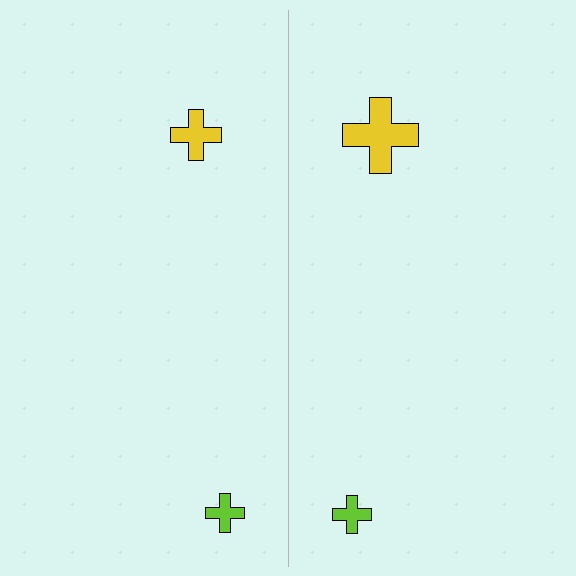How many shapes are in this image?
There are 4 shapes in this image.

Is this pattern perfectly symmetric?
No, the pattern is not perfectly symmetric. The yellow cross on the right side has a different size than its mirror counterpart.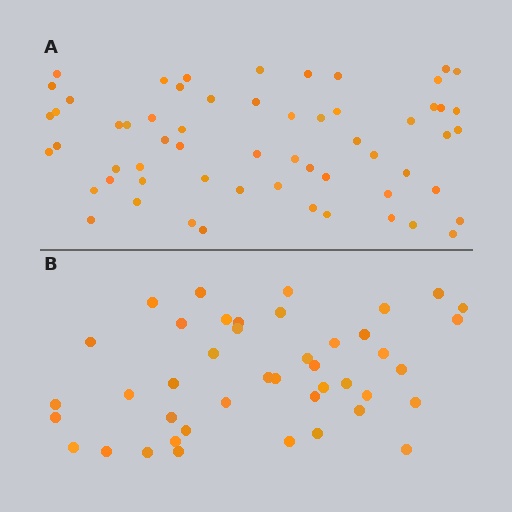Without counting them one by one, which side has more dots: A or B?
Region A (the top region) has more dots.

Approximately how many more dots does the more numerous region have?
Region A has approximately 15 more dots than region B.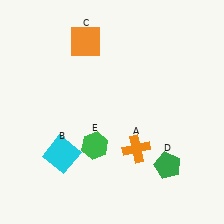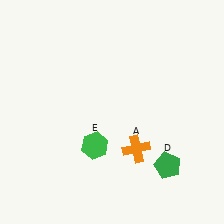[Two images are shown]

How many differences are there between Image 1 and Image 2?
There are 2 differences between the two images.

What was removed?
The cyan square (B), the orange square (C) were removed in Image 2.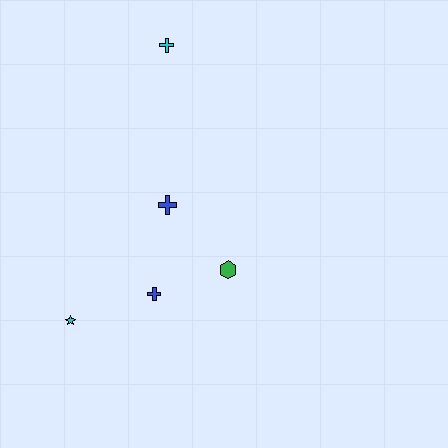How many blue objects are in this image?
There are 2 blue objects.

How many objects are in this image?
There are 5 objects.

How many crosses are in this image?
There are 3 crosses.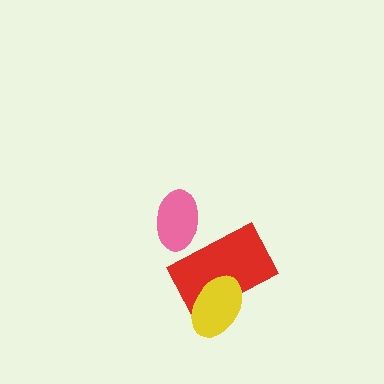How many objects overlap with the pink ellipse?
1 object overlaps with the pink ellipse.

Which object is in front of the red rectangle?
The yellow ellipse is in front of the red rectangle.